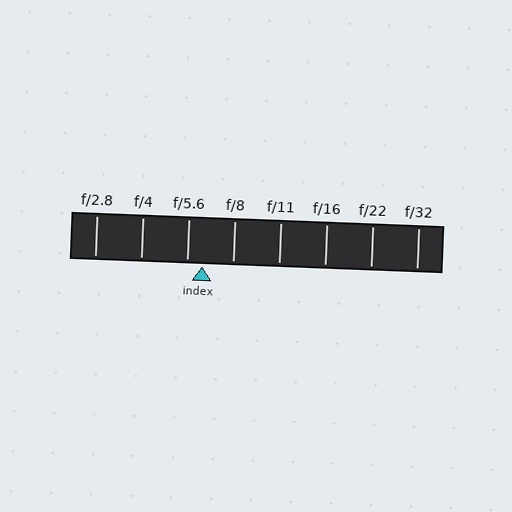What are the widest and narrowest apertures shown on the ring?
The widest aperture shown is f/2.8 and the narrowest is f/32.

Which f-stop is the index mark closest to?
The index mark is closest to f/5.6.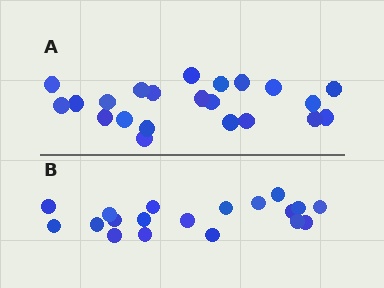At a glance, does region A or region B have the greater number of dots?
Region A (the top region) has more dots.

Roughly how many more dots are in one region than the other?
Region A has just a few more — roughly 2 or 3 more dots than region B.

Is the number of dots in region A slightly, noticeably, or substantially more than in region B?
Region A has only slightly more — the two regions are fairly close. The ratio is roughly 1.2 to 1.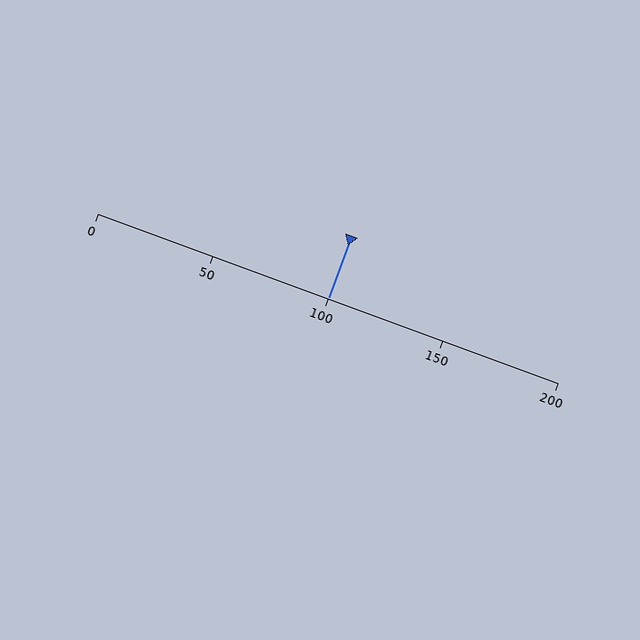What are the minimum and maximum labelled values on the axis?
The axis runs from 0 to 200.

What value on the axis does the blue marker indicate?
The marker indicates approximately 100.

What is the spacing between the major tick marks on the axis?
The major ticks are spaced 50 apart.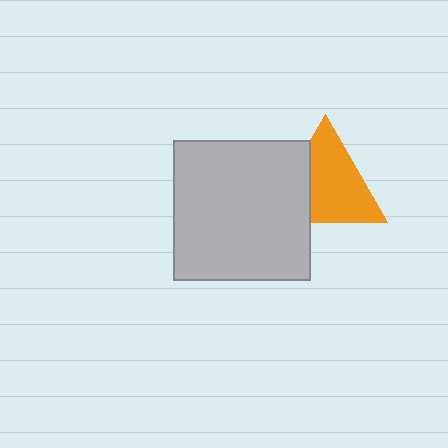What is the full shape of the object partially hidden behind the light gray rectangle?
The partially hidden object is an orange triangle.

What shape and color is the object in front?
The object in front is a light gray rectangle.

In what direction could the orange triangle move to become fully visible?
The orange triangle could move right. That would shift it out from behind the light gray rectangle entirely.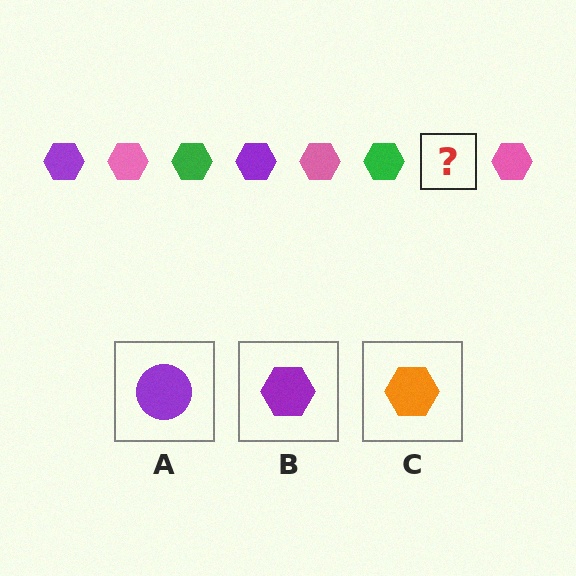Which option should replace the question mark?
Option B.